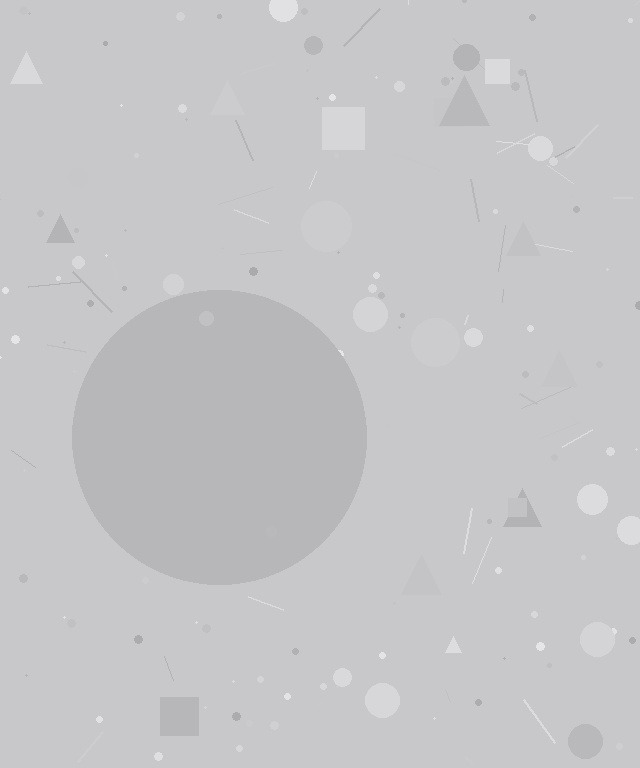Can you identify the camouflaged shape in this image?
The camouflaged shape is a circle.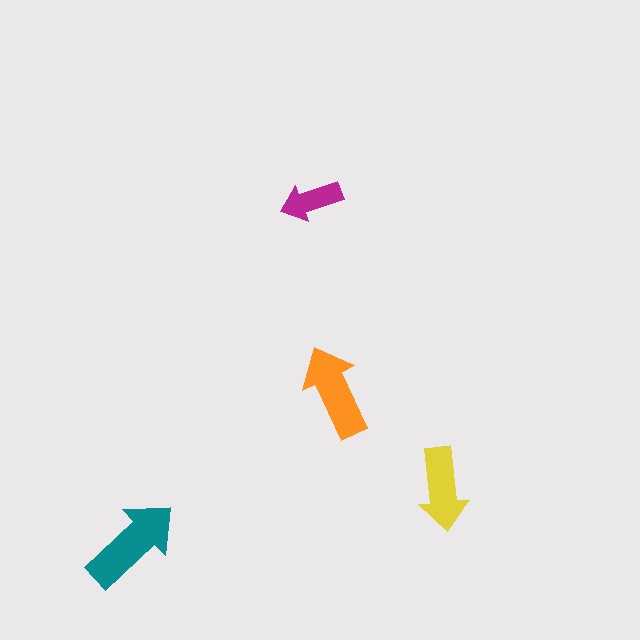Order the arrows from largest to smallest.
the teal one, the orange one, the yellow one, the magenta one.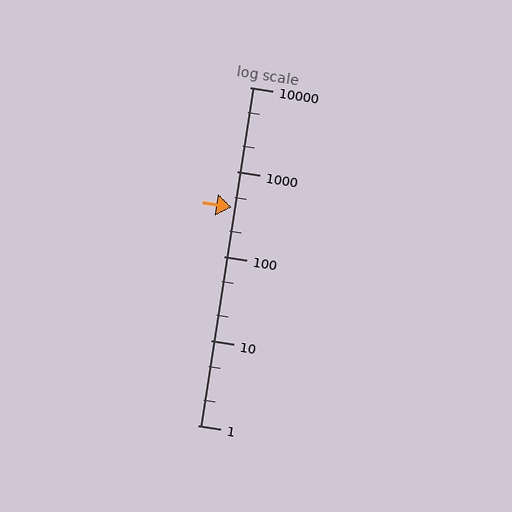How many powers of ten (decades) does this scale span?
The scale spans 4 decades, from 1 to 10000.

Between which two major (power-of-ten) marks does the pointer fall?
The pointer is between 100 and 1000.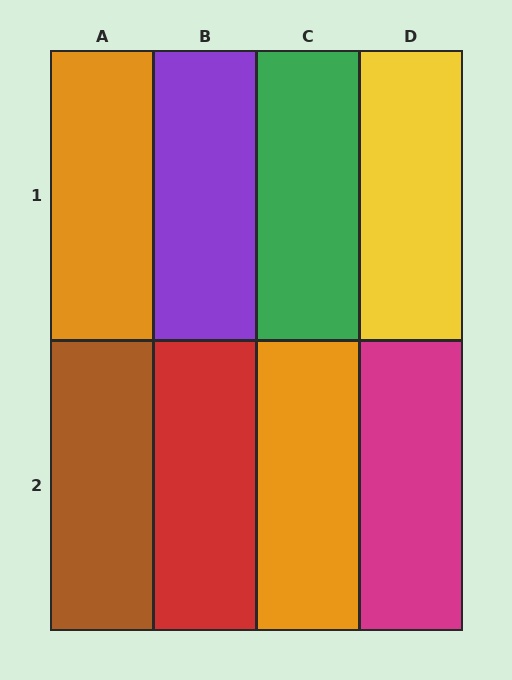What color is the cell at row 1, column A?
Orange.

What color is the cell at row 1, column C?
Green.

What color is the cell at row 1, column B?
Purple.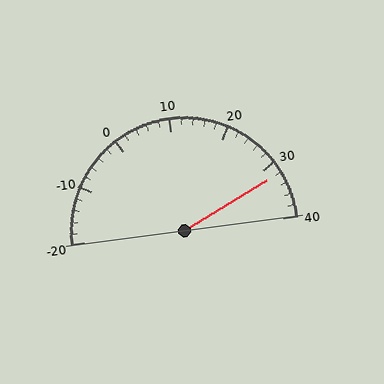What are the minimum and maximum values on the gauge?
The gauge ranges from -20 to 40.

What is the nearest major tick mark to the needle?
The nearest major tick mark is 30.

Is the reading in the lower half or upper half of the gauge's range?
The reading is in the upper half of the range (-20 to 40).